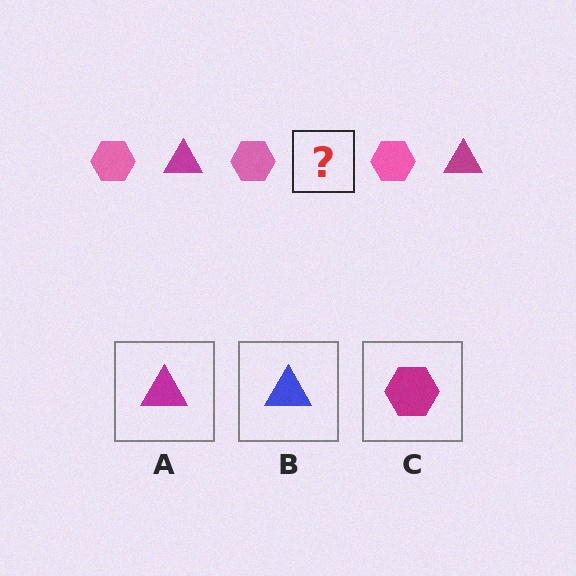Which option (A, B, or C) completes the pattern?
A.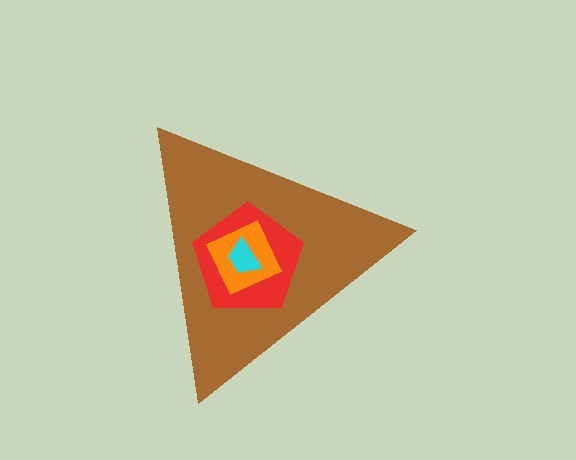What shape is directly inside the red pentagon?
The orange square.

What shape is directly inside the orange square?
The cyan trapezoid.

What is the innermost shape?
The cyan trapezoid.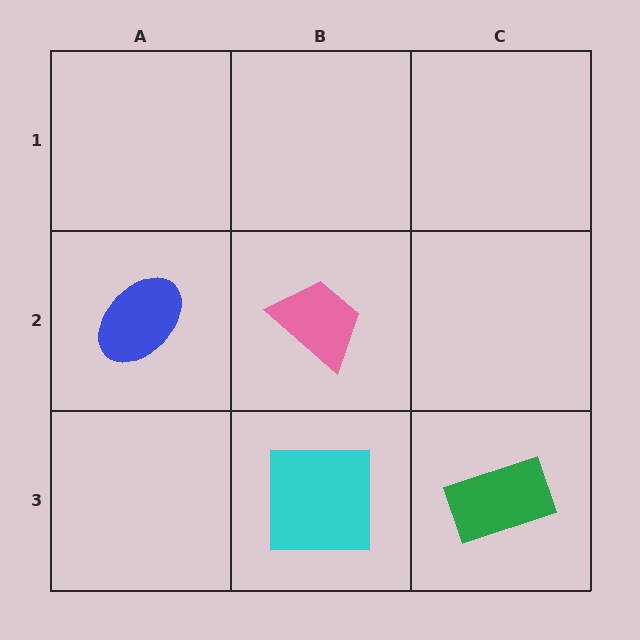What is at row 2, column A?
A blue ellipse.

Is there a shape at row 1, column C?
No, that cell is empty.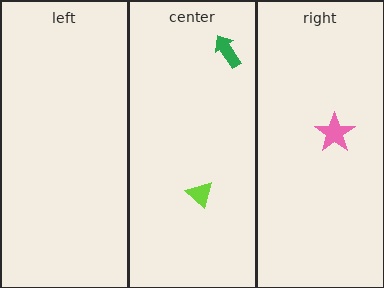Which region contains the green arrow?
The center region.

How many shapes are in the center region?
2.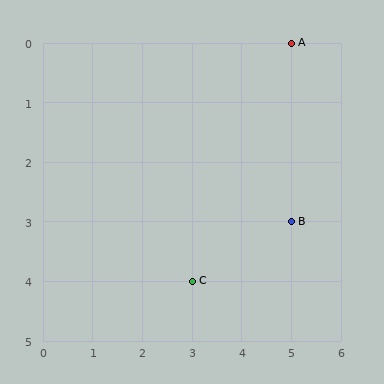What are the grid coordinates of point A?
Point A is at grid coordinates (5, 0).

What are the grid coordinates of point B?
Point B is at grid coordinates (5, 3).